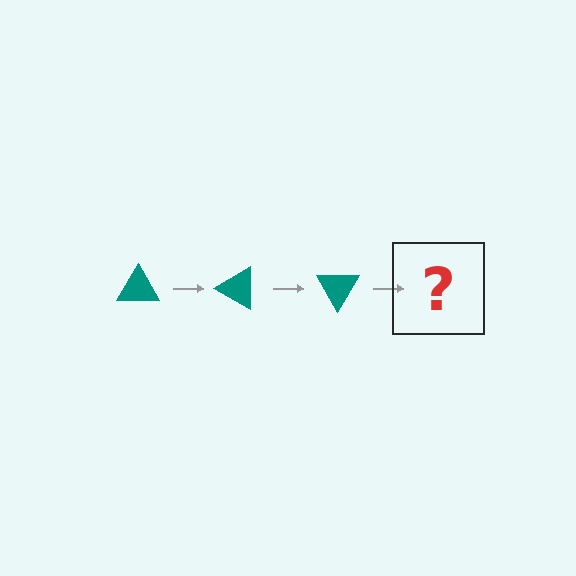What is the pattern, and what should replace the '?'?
The pattern is that the triangle rotates 30 degrees each step. The '?' should be a teal triangle rotated 90 degrees.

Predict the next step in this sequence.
The next step is a teal triangle rotated 90 degrees.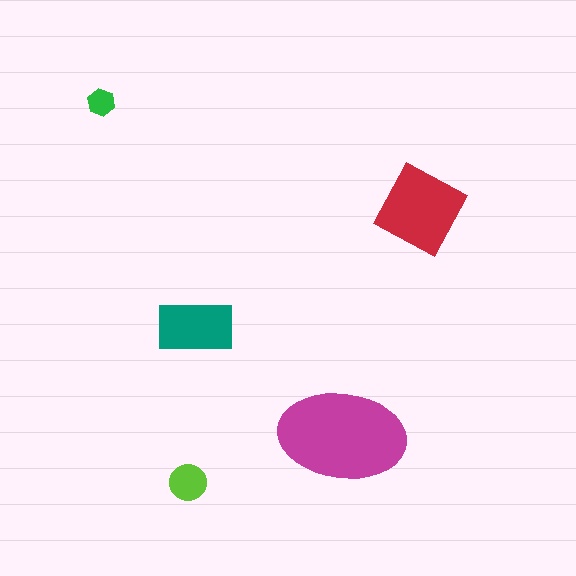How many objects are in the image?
There are 5 objects in the image.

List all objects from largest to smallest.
The magenta ellipse, the red square, the teal rectangle, the lime circle, the green hexagon.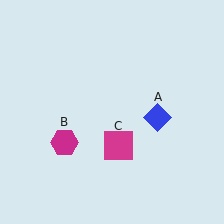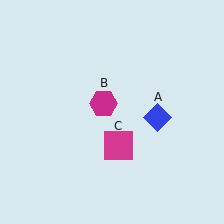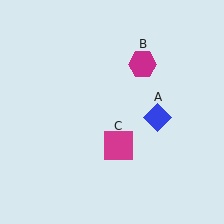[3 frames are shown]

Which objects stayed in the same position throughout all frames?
Blue diamond (object A) and magenta square (object C) remained stationary.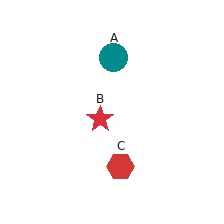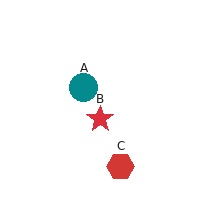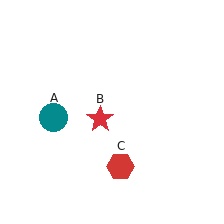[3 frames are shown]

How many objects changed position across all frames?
1 object changed position: teal circle (object A).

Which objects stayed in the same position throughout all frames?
Red star (object B) and red hexagon (object C) remained stationary.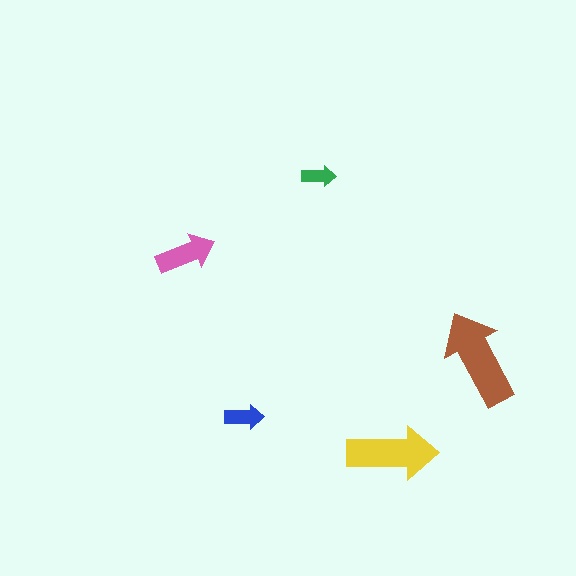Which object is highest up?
The green arrow is topmost.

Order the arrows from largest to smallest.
the brown one, the yellow one, the pink one, the blue one, the green one.